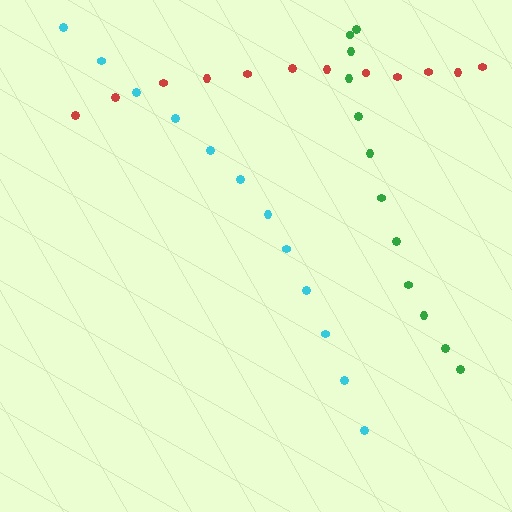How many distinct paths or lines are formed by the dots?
There are 3 distinct paths.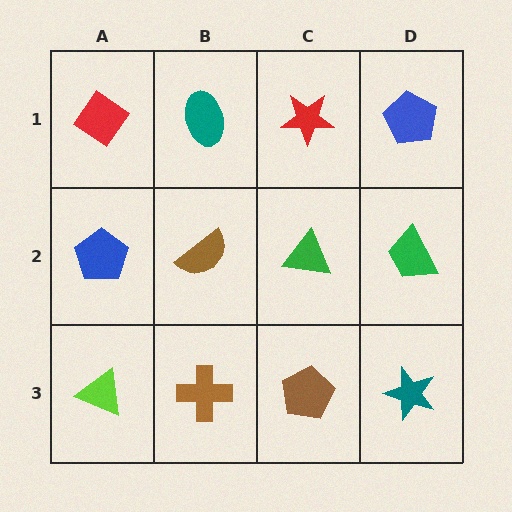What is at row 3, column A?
A lime triangle.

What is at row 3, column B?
A brown cross.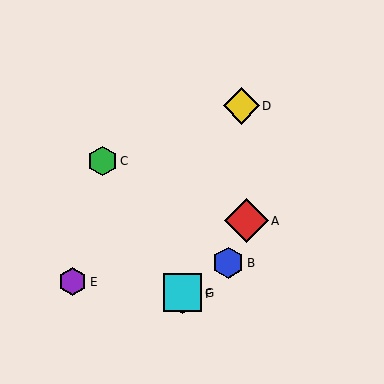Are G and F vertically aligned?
Yes, both are at x≈183.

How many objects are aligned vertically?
2 objects (F, G) are aligned vertically.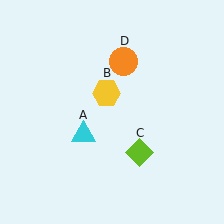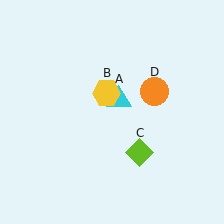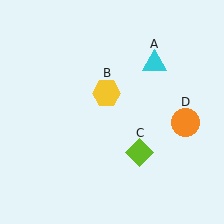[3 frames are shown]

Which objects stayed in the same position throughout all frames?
Yellow hexagon (object B) and lime diamond (object C) remained stationary.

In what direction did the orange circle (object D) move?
The orange circle (object D) moved down and to the right.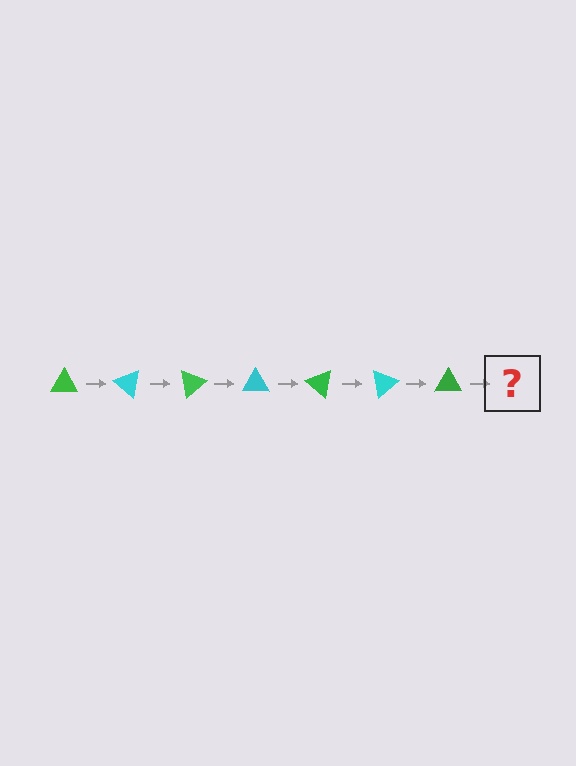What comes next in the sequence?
The next element should be a cyan triangle, rotated 280 degrees from the start.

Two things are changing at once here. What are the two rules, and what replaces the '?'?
The two rules are that it rotates 40 degrees each step and the color cycles through green and cyan. The '?' should be a cyan triangle, rotated 280 degrees from the start.